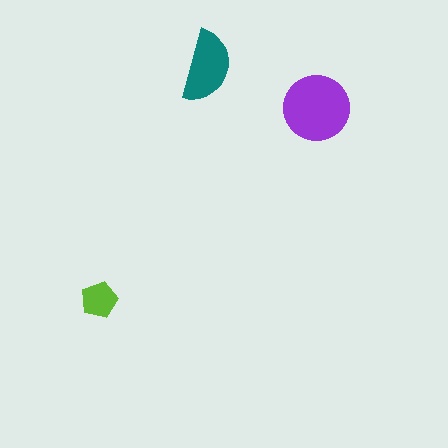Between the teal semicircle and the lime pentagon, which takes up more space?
The teal semicircle.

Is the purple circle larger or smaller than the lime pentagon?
Larger.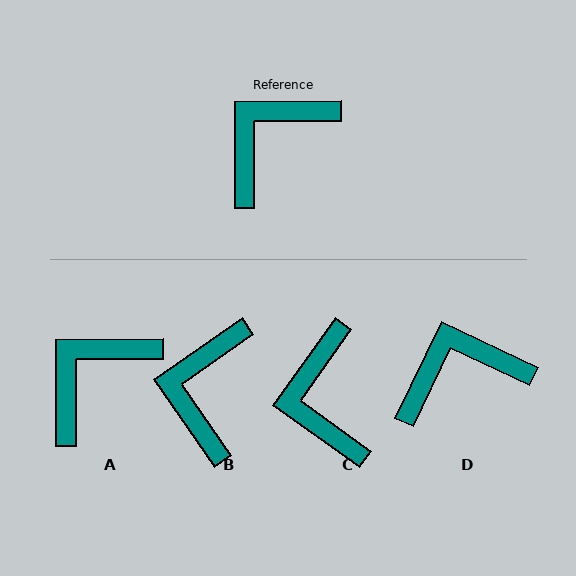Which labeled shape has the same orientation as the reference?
A.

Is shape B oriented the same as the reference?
No, it is off by about 35 degrees.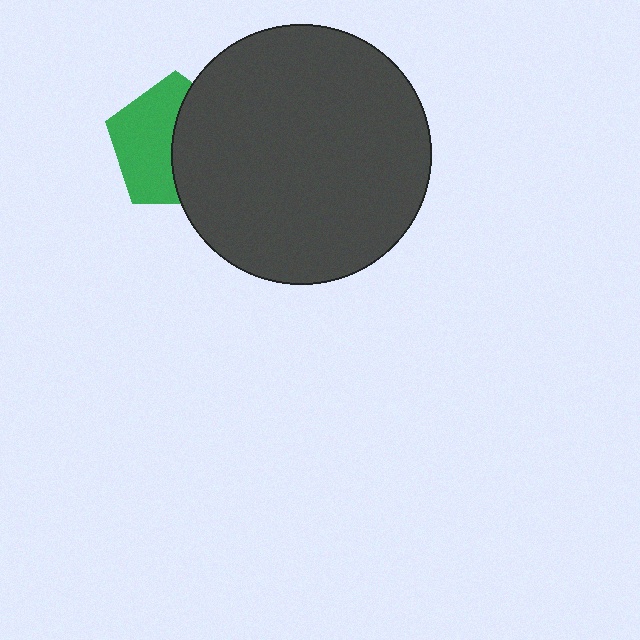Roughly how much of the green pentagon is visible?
About half of it is visible (roughly 52%).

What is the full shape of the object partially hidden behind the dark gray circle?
The partially hidden object is a green pentagon.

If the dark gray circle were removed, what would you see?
You would see the complete green pentagon.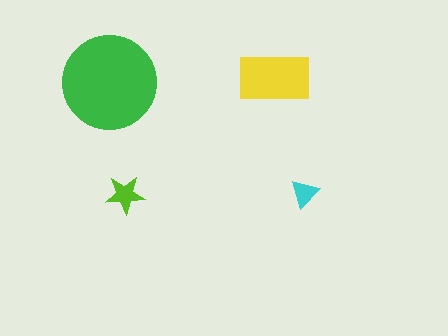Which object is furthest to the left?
The green circle is leftmost.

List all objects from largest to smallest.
The green circle, the yellow rectangle, the lime star, the cyan triangle.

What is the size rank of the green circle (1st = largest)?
1st.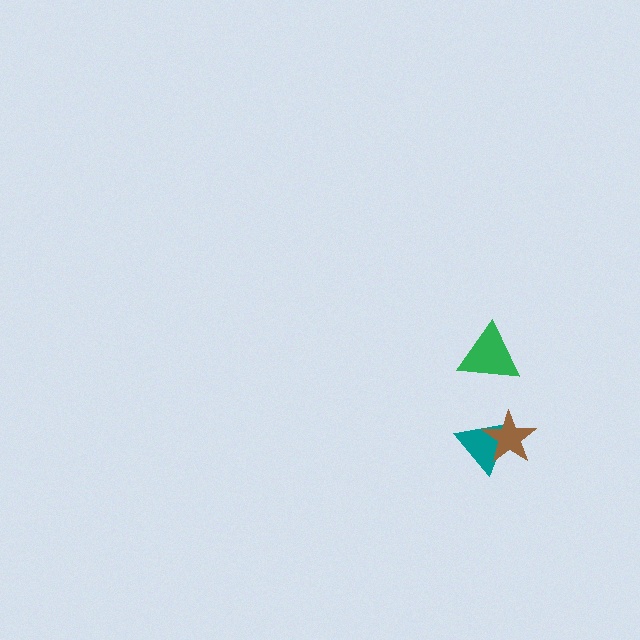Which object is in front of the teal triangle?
The brown star is in front of the teal triangle.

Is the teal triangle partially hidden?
Yes, it is partially covered by another shape.